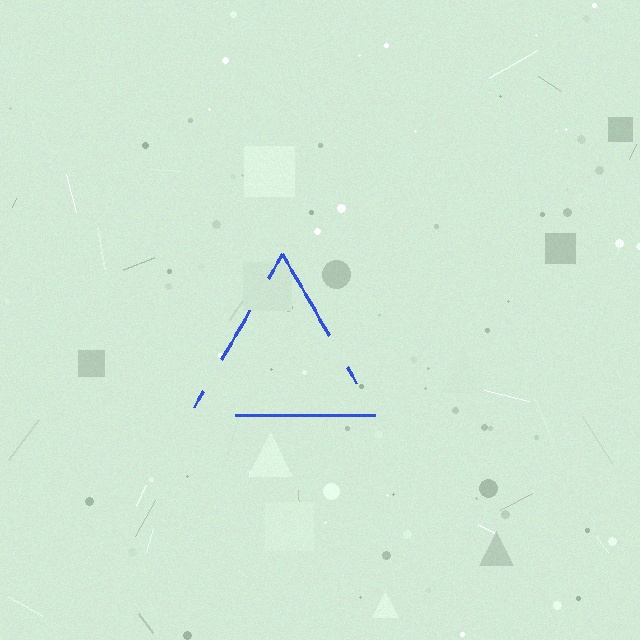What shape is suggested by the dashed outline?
The dashed outline suggests a triangle.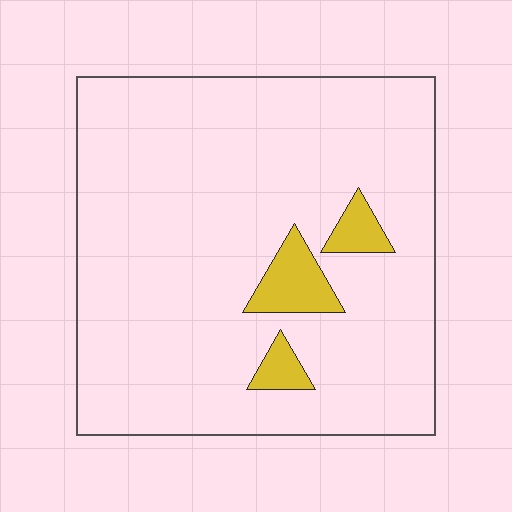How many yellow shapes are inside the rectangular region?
3.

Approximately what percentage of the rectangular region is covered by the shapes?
Approximately 5%.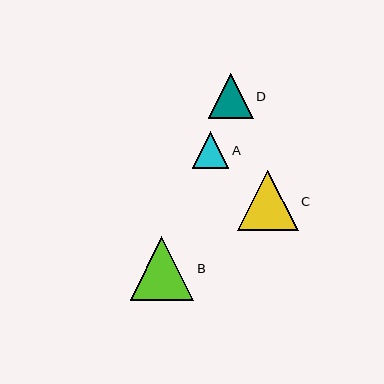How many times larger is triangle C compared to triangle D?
Triangle C is approximately 1.4 times the size of triangle D.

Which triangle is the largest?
Triangle B is the largest with a size of approximately 63 pixels.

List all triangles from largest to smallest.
From largest to smallest: B, C, D, A.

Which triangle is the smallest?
Triangle A is the smallest with a size of approximately 36 pixels.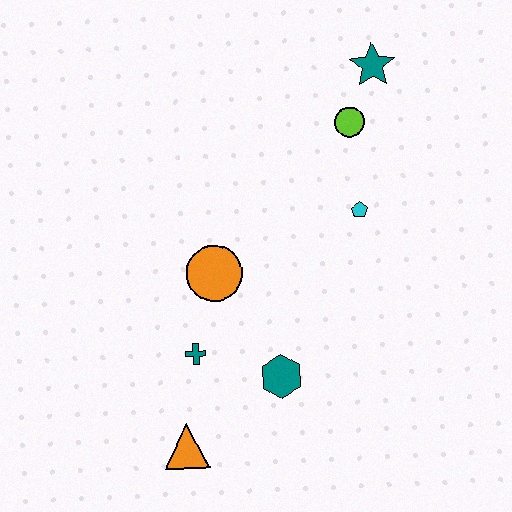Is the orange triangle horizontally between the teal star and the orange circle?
No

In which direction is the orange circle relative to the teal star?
The orange circle is below the teal star.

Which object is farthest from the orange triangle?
The teal star is farthest from the orange triangle.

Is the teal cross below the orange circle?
Yes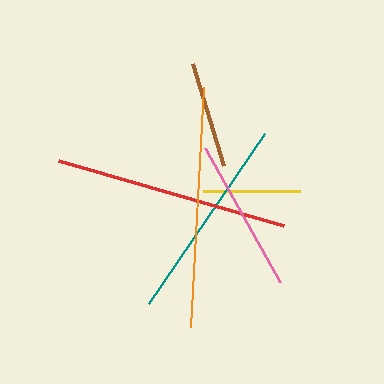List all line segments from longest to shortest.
From longest to shortest: orange, red, teal, pink, brown, yellow.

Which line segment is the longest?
The orange line is the longest at approximately 240 pixels.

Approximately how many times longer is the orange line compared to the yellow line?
The orange line is approximately 2.5 times the length of the yellow line.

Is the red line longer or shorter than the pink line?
The red line is longer than the pink line.